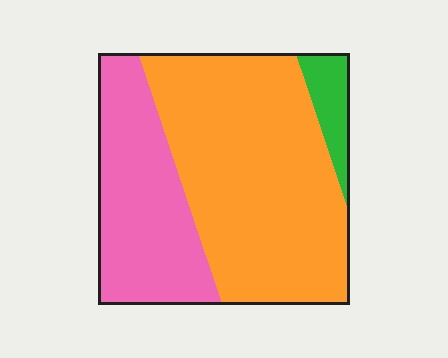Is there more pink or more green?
Pink.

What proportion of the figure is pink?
Pink covers 33% of the figure.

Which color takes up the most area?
Orange, at roughly 60%.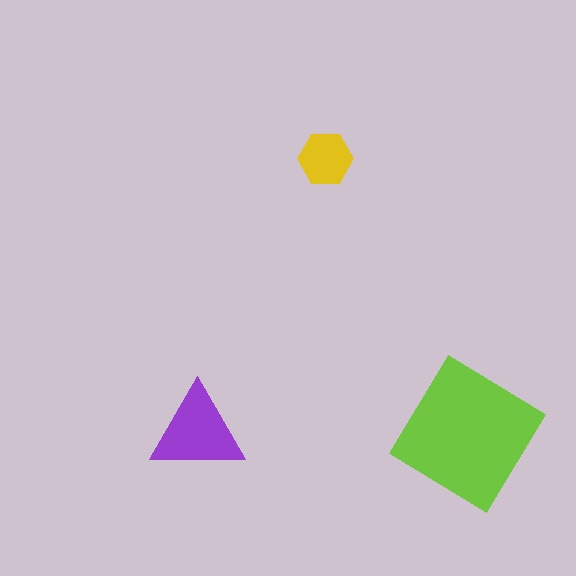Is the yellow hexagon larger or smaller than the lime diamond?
Smaller.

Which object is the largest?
The lime diamond.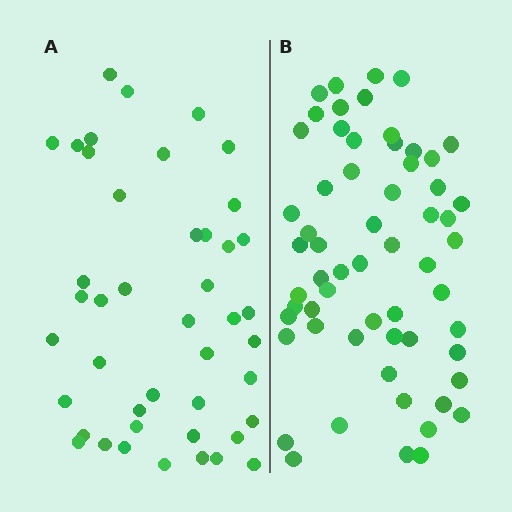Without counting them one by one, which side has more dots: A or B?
Region B (the right region) has more dots.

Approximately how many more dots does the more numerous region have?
Region B has approximately 15 more dots than region A.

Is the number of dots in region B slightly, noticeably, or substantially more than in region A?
Region B has noticeably more, but not dramatically so. The ratio is roughly 1.4 to 1.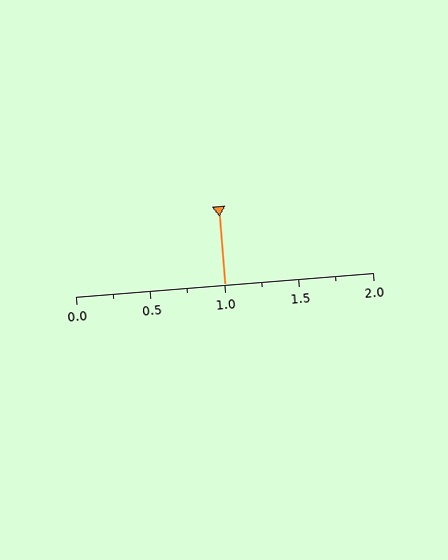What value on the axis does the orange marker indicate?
The marker indicates approximately 1.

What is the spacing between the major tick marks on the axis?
The major ticks are spaced 0.5 apart.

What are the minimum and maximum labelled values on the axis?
The axis runs from 0.0 to 2.0.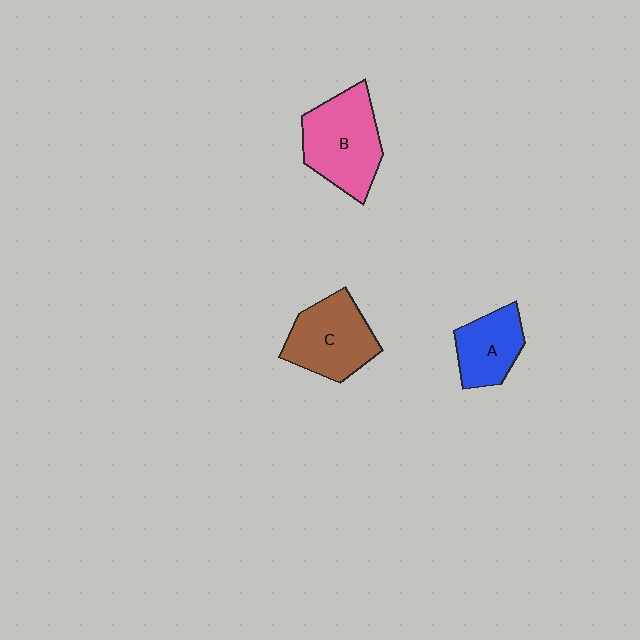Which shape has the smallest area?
Shape A (blue).